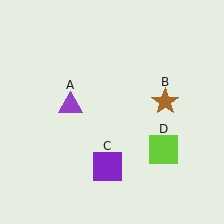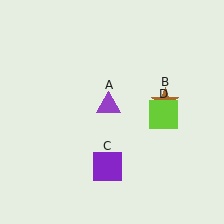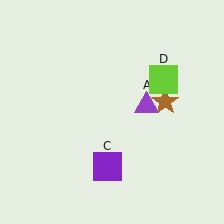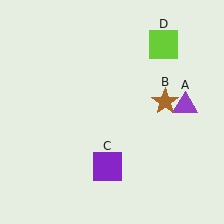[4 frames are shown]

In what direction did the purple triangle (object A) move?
The purple triangle (object A) moved right.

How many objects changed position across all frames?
2 objects changed position: purple triangle (object A), lime square (object D).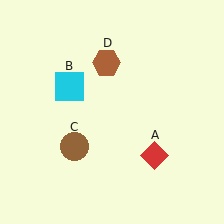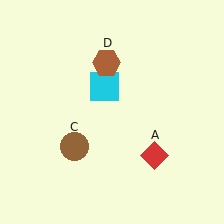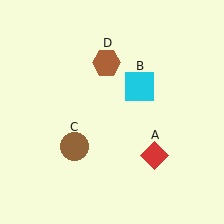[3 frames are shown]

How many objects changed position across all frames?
1 object changed position: cyan square (object B).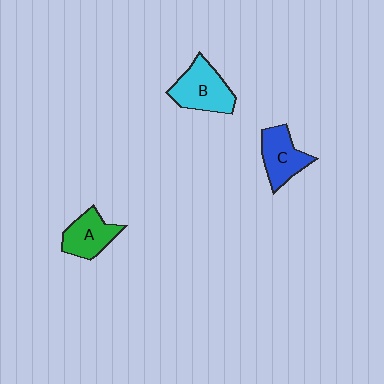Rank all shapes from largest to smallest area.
From largest to smallest: B (cyan), C (blue), A (green).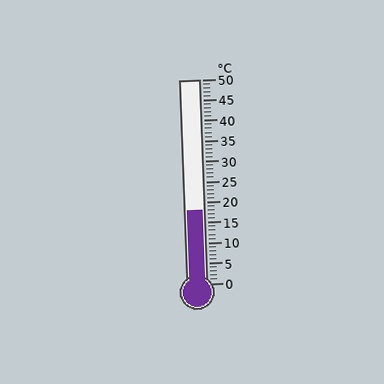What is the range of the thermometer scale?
The thermometer scale ranges from 0°C to 50°C.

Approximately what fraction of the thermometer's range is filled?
The thermometer is filled to approximately 35% of its range.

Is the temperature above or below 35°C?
The temperature is below 35°C.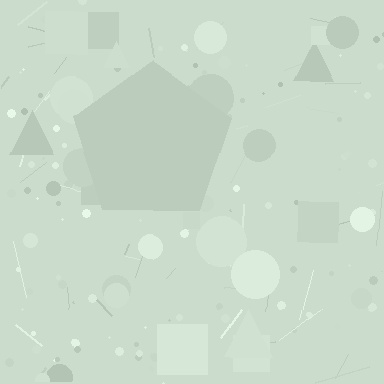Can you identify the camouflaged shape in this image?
The camouflaged shape is a pentagon.